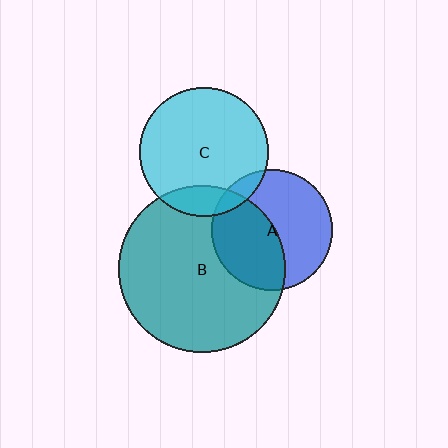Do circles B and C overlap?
Yes.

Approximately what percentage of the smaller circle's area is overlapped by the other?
Approximately 15%.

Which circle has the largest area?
Circle B (teal).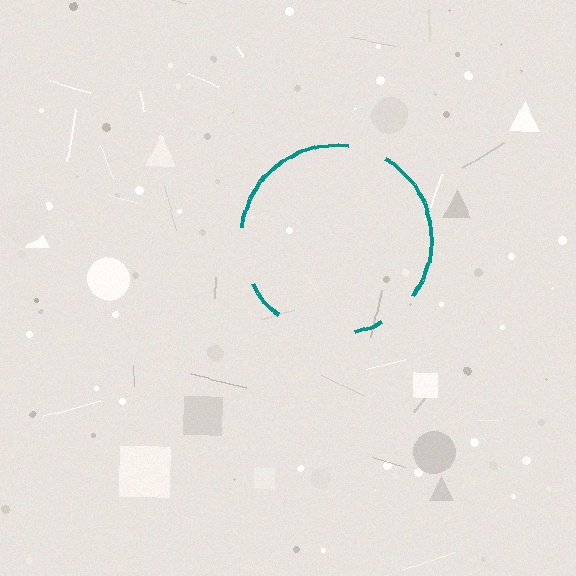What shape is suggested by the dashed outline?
The dashed outline suggests a circle.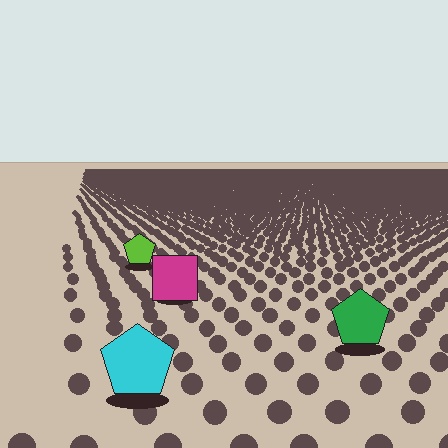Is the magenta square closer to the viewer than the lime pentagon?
Yes. The magenta square is closer — you can tell from the texture gradient: the ground texture is coarser near it.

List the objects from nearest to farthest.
From nearest to farthest: the cyan pentagon, the green pentagon, the magenta square, the lime pentagon.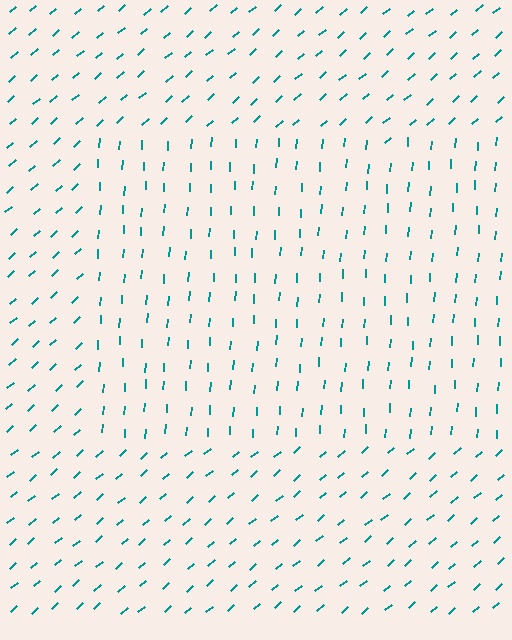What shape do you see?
I see a rectangle.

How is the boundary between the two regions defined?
The boundary is defined purely by a change in line orientation (approximately 45 degrees difference). All lines are the same color and thickness.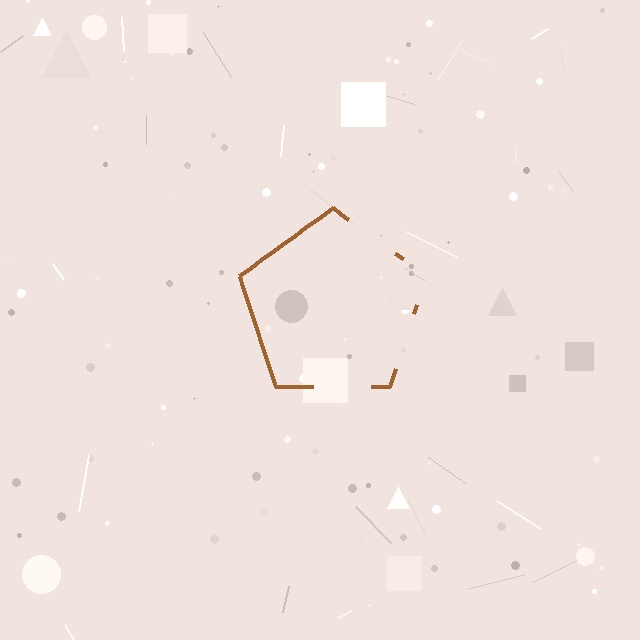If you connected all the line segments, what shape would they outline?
They would outline a pentagon.